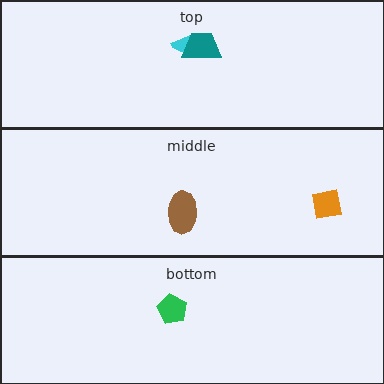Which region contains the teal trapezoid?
The top region.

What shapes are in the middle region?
The orange square, the brown ellipse.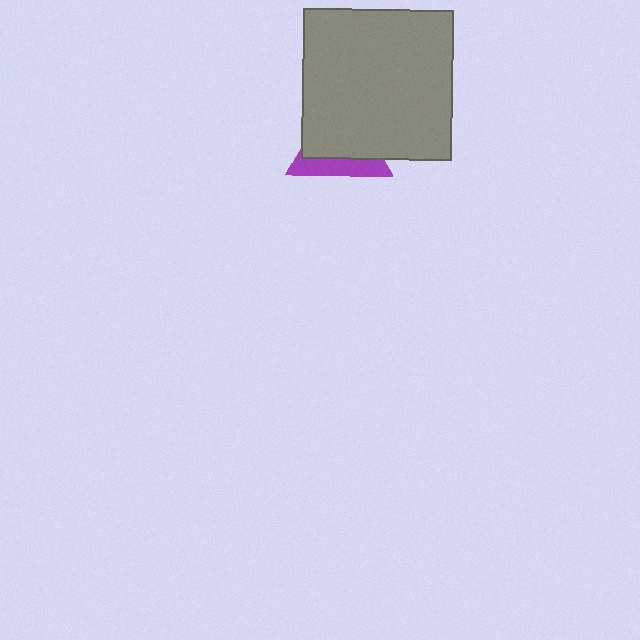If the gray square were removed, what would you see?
You would see the complete purple triangle.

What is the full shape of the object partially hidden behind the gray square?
The partially hidden object is a purple triangle.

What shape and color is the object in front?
The object in front is a gray square.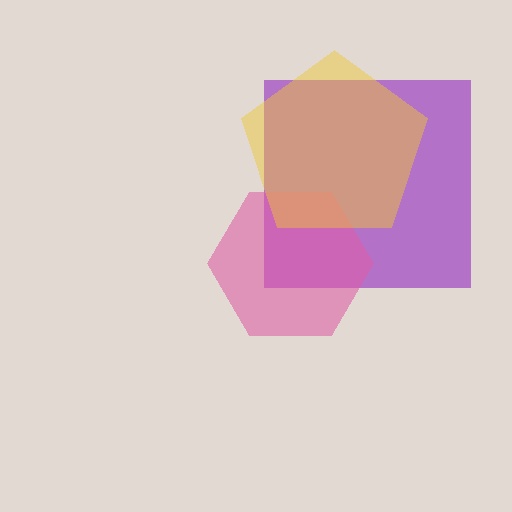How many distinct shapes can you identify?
There are 3 distinct shapes: a purple square, a pink hexagon, a yellow pentagon.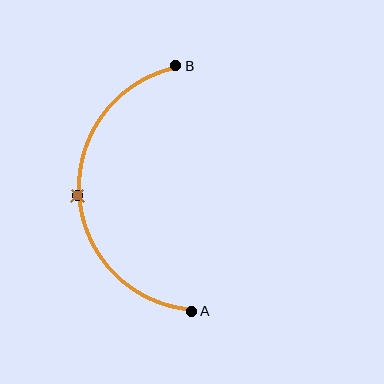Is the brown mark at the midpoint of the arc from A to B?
Yes. The brown mark lies on the arc at equal arc-length from both A and B — it is the arc midpoint.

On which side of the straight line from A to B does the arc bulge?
The arc bulges to the left of the straight line connecting A and B.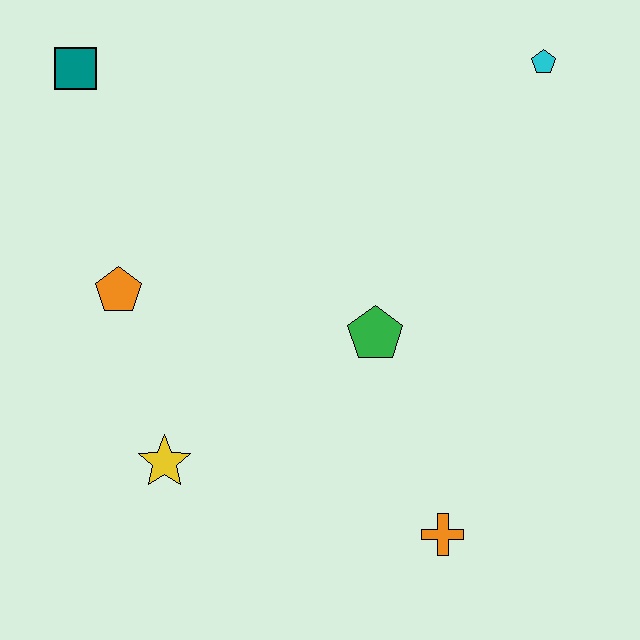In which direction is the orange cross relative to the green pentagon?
The orange cross is below the green pentagon.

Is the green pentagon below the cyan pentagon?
Yes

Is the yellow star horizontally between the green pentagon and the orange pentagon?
Yes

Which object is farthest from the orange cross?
The teal square is farthest from the orange cross.